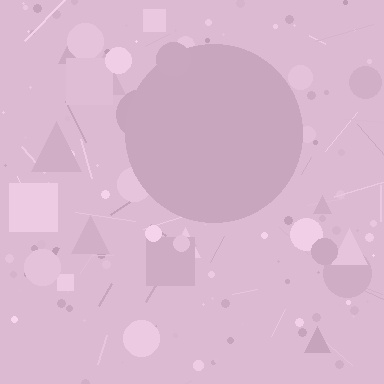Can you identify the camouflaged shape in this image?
The camouflaged shape is a circle.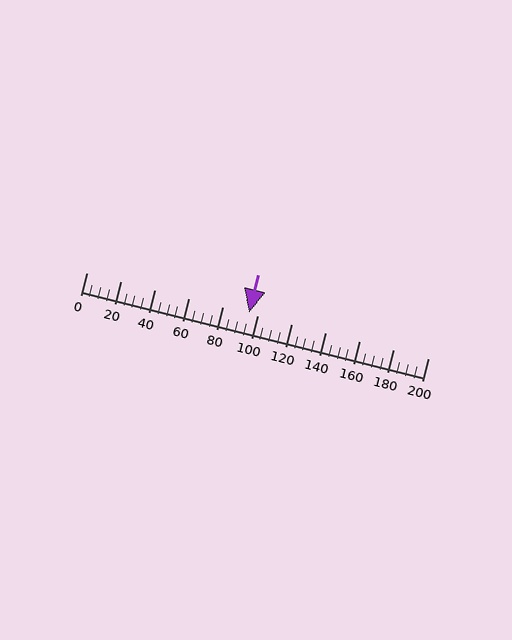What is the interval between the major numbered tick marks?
The major tick marks are spaced 20 units apart.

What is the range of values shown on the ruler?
The ruler shows values from 0 to 200.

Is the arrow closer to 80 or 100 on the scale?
The arrow is closer to 100.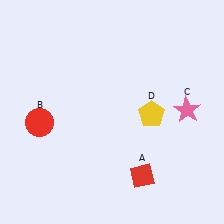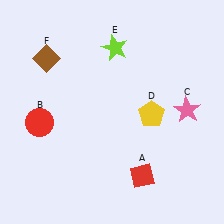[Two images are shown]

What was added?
A lime star (E), a brown diamond (F) were added in Image 2.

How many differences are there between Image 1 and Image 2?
There are 2 differences between the two images.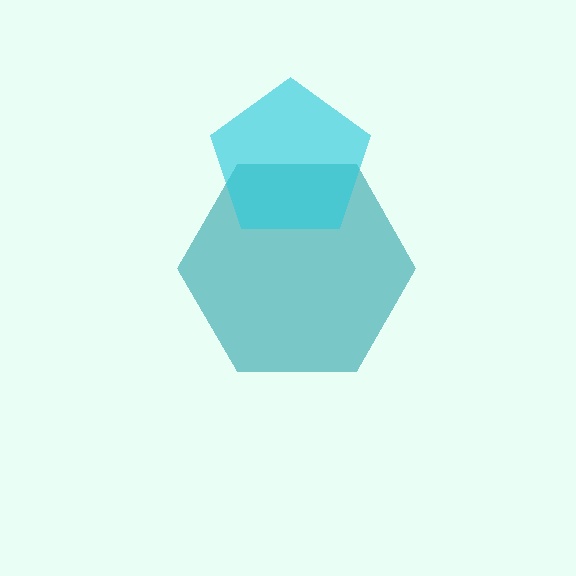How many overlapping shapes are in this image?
There are 2 overlapping shapes in the image.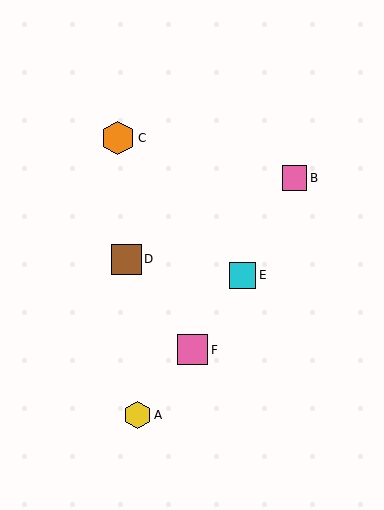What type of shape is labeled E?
Shape E is a cyan square.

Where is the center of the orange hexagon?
The center of the orange hexagon is at (118, 138).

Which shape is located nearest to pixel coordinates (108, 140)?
The orange hexagon (labeled C) at (118, 138) is nearest to that location.